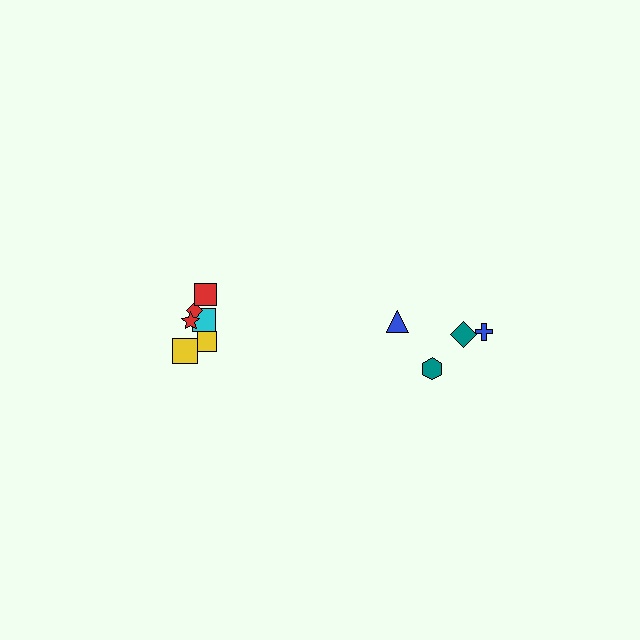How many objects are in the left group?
There are 6 objects.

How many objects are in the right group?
There are 4 objects.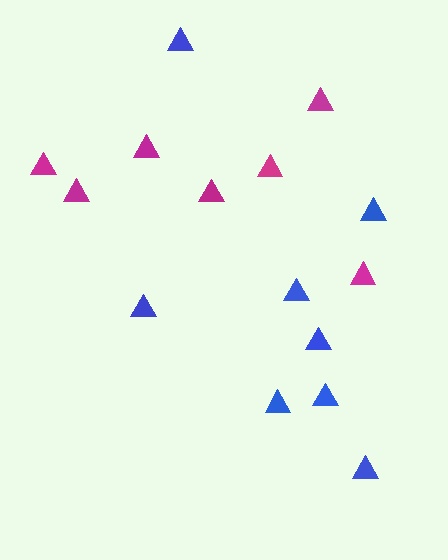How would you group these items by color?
There are 2 groups: one group of magenta triangles (7) and one group of blue triangles (8).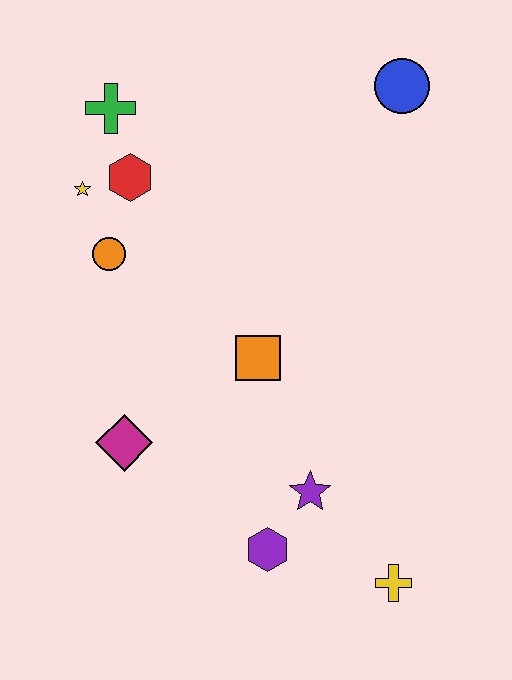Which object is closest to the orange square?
The purple star is closest to the orange square.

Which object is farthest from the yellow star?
The yellow cross is farthest from the yellow star.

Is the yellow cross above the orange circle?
No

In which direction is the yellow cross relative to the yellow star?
The yellow cross is below the yellow star.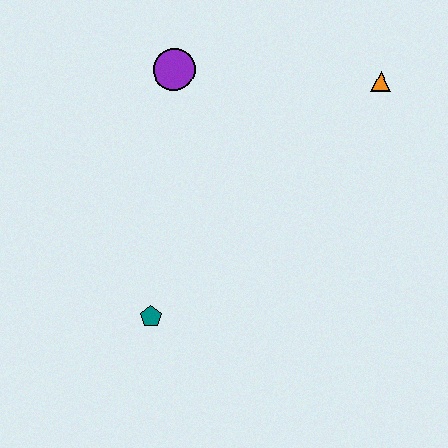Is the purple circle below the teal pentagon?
No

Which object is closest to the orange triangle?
The purple circle is closest to the orange triangle.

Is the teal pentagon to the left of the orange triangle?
Yes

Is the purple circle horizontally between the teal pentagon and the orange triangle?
Yes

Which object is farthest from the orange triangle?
The teal pentagon is farthest from the orange triangle.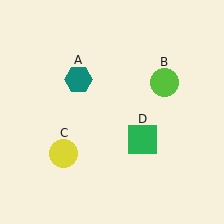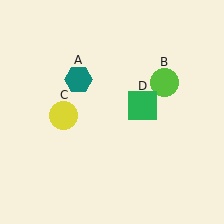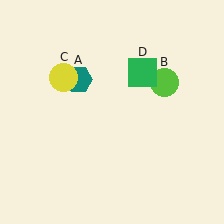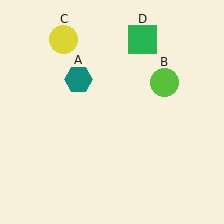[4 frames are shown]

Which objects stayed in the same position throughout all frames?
Teal hexagon (object A) and lime circle (object B) remained stationary.